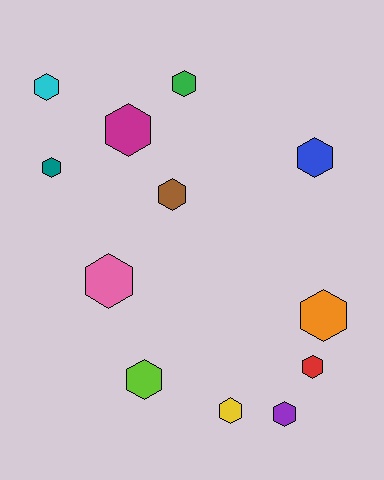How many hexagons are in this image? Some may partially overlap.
There are 12 hexagons.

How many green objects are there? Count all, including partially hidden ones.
There is 1 green object.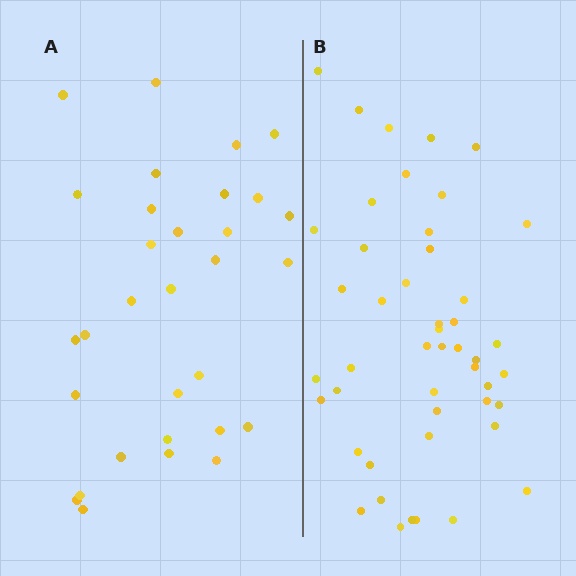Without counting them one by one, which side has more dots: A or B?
Region B (the right region) has more dots.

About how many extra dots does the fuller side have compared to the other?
Region B has approximately 15 more dots than region A.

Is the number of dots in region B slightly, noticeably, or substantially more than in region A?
Region B has substantially more. The ratio is roughly 1.5 to 1.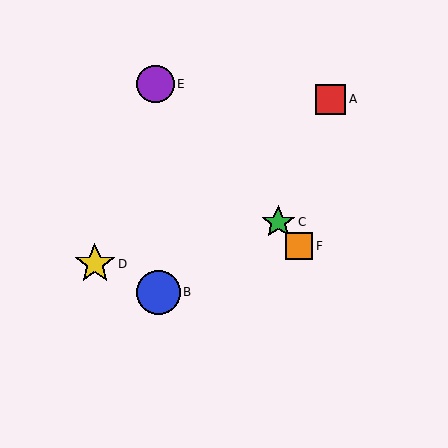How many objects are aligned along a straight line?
3 objects (C, E, F) are aligned along a straight line.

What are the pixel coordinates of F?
Object F is at (299, 246).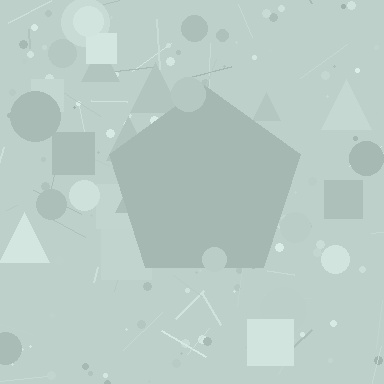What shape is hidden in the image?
A pentagon is hidden in the image.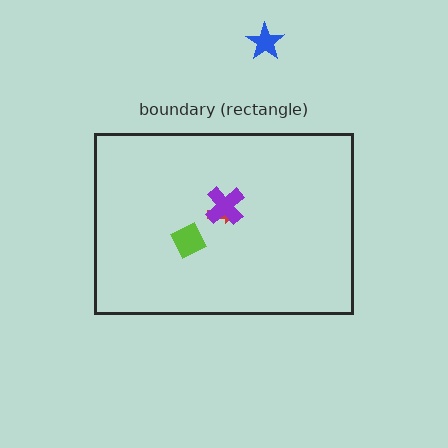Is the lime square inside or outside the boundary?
Inside.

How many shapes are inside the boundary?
3 inside, 1 outside.